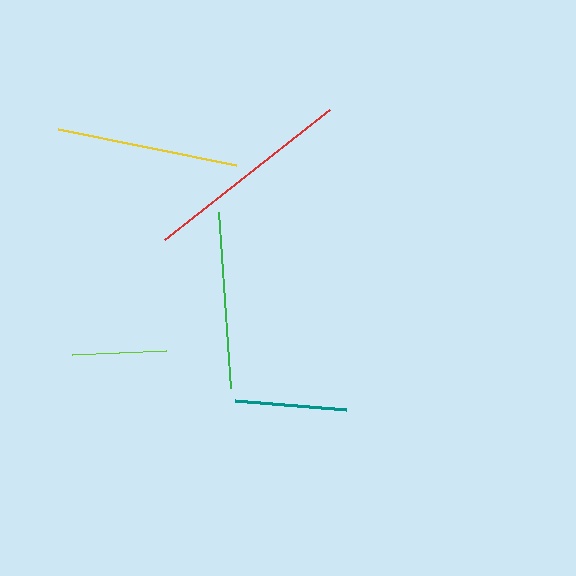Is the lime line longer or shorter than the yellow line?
The yellow line is longer than the lime line.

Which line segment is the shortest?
The lime line is the shortest at approximately 94 pixels.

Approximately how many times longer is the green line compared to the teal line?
The green line is approximately 1.6 times the length of the teal line.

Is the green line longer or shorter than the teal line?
The green line is longer than the teal line.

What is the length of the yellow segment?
The yellow segment is approximately 182 pixels long.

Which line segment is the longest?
The red line is the longest at approximately 209 pixels.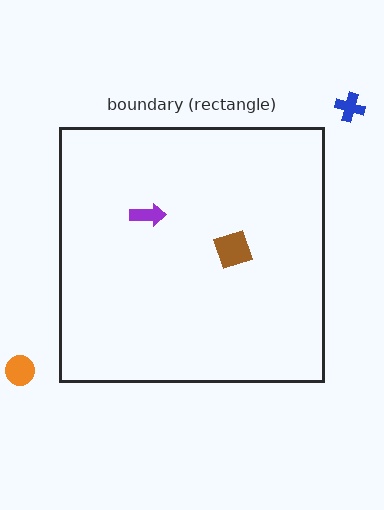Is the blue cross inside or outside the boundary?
Outside.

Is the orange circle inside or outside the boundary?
Outside.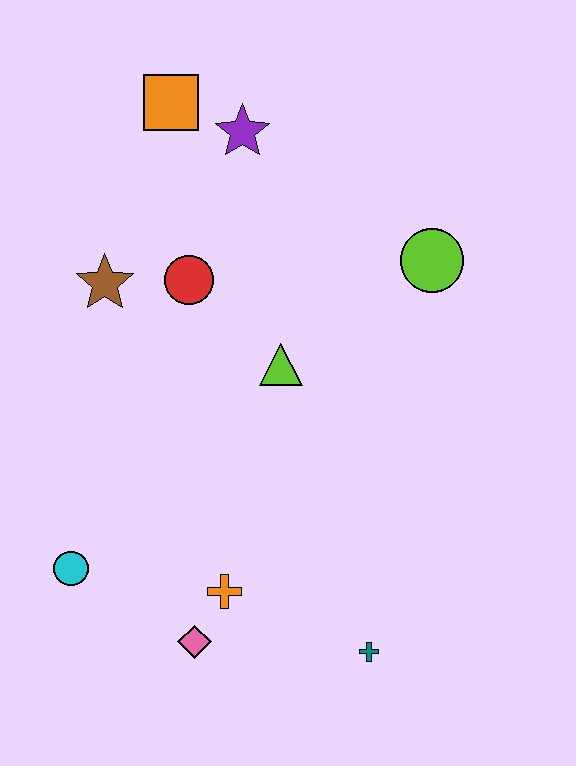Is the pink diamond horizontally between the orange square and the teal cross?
Yes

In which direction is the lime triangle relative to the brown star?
The lime triangle is to the right of the brown star.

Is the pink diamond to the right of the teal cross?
No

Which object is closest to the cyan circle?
The pink diamond is closest to the cyan circle.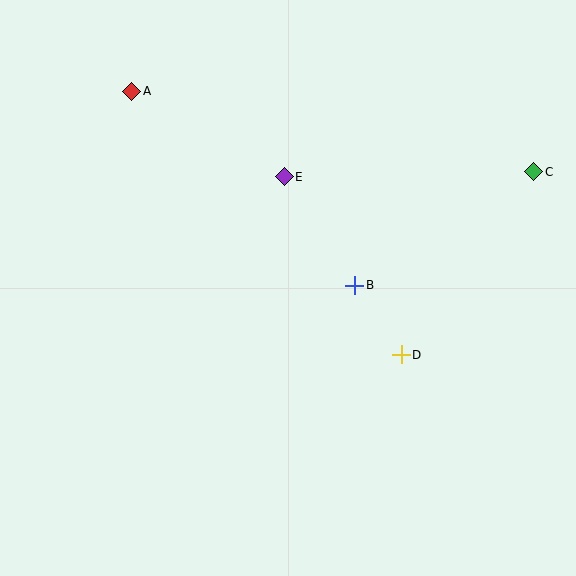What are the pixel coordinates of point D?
Point D is at (401, 355).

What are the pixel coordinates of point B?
Point B is at (355, 285).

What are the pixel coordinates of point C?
Point C is at (534, 172).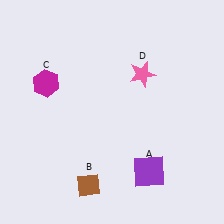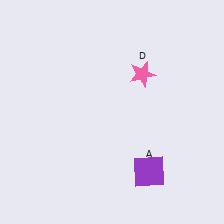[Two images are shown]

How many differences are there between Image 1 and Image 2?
There are 2 differences between the two images.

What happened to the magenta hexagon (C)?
The magenta hexagon (C) was removed in Image 2. It was in the top-left area of Image 1.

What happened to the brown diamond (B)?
The brown diamond (B) was removed in Image 2. It was in the bottom-left area of Image 1.